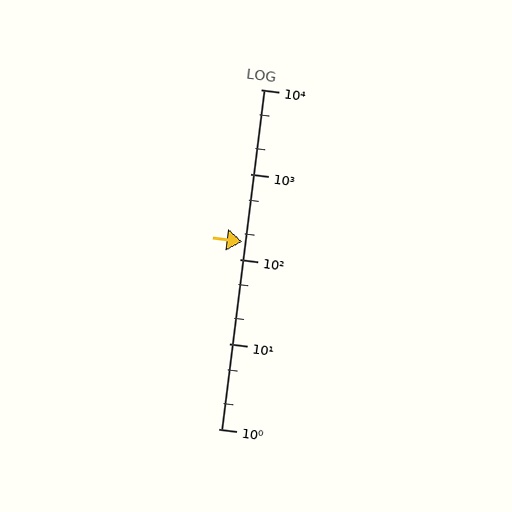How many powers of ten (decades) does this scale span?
The scale spans 4 decades, from 1 to 10000.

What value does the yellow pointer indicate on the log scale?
The pointer indicates approximately 160.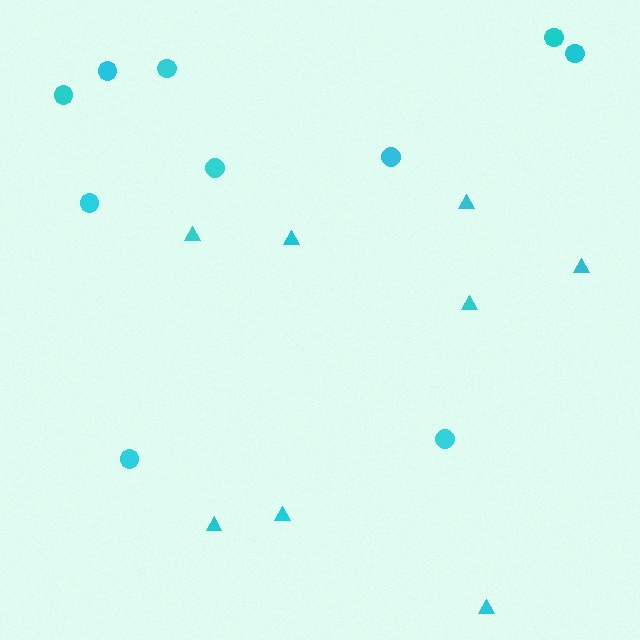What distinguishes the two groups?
There are 2 groups: one group of circles (10) and one group of triangles (8).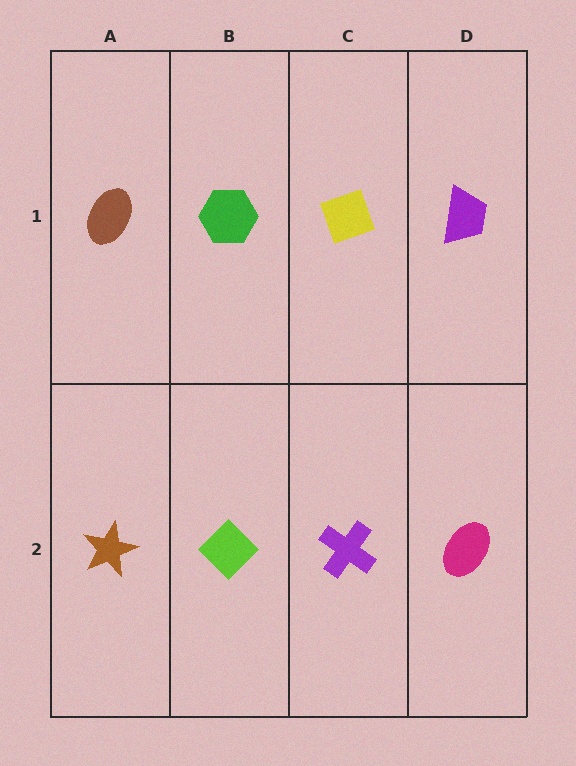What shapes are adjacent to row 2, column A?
A brown ellipse (row 1, column A), a lime diamond (row 2, column B).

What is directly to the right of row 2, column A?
A lime diamond.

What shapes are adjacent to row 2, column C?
A yellow diamond (row 1, column C), a lime diamond (row 2, column B), a magenta ellipse (row 2, column D).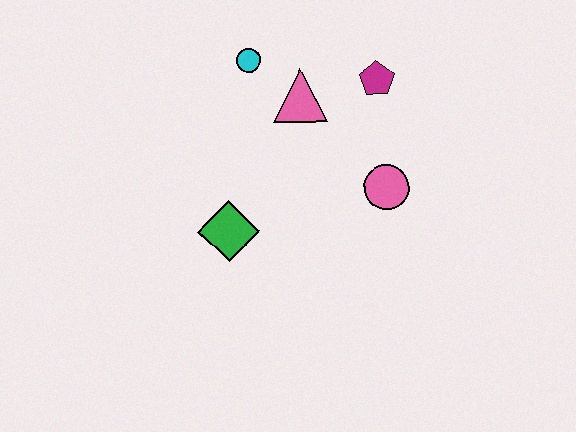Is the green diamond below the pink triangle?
Yes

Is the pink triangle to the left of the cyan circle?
No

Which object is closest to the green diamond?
The pink triangle is closest to the green diamond.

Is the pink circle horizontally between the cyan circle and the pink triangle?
No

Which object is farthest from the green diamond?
The magenta pentagon is farthest from the green diamond.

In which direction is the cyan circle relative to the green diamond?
The cyan circle is above the green diamond.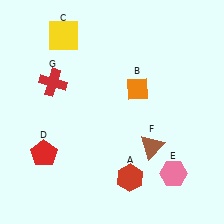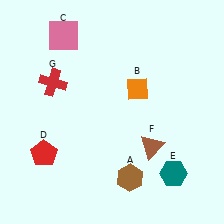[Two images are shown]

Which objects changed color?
A changed from red to brown. C changed from yellow to pink. E changed from pink to teal.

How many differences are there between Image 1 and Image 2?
There are 3 differences between the two images.